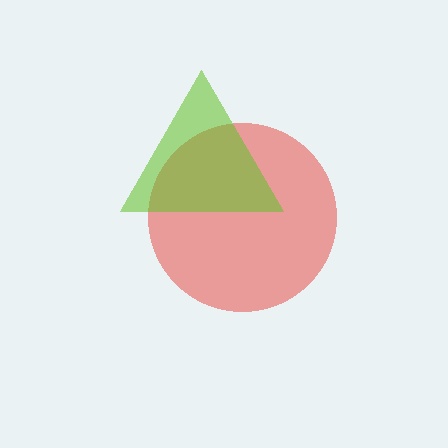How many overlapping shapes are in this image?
There are 2 overlapping shapes in the image.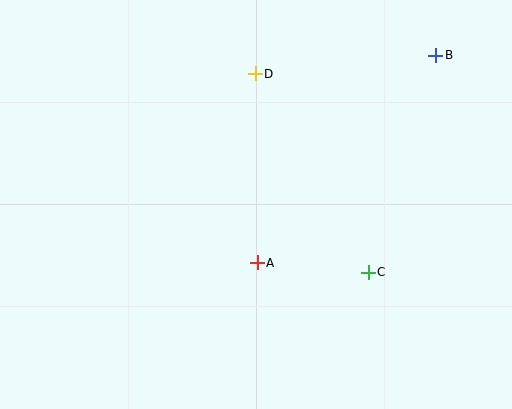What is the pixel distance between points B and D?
The distance between B and D is 181 pixels.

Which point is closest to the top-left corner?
Point D is closest to the top-left corner.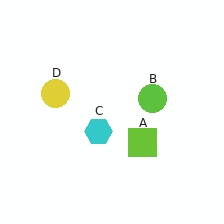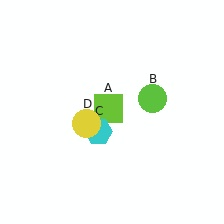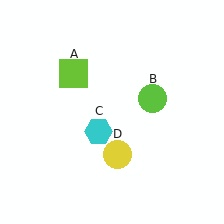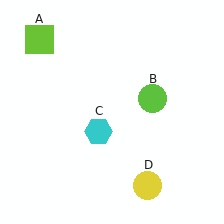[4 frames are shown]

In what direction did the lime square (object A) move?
The lime square (object A) moved up and to the left.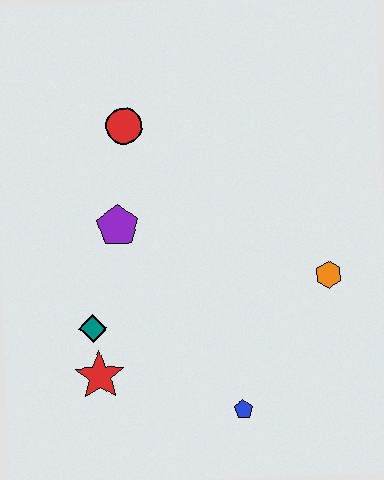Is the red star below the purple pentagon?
Yes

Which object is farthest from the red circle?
The blue pentagon is farthest from the red circle.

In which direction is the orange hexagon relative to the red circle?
The orange hexagon is to the right of the red circle.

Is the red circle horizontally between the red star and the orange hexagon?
Yes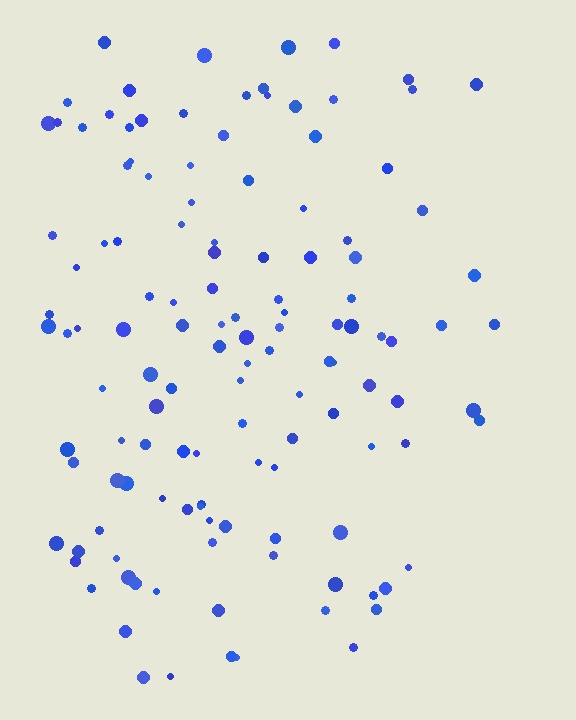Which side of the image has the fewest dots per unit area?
The right.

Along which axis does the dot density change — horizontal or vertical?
Horizontal.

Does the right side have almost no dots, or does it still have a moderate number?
Still a moderate number, just noticeably fewer than the left.